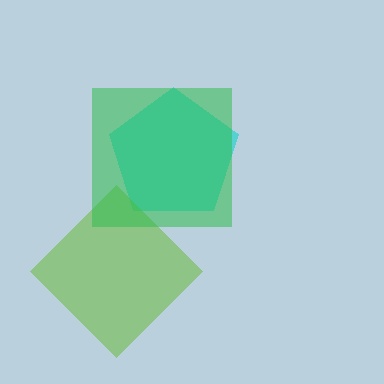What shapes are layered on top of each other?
The layered shapes are: a cyan pentagon, a lime diamond, a green square.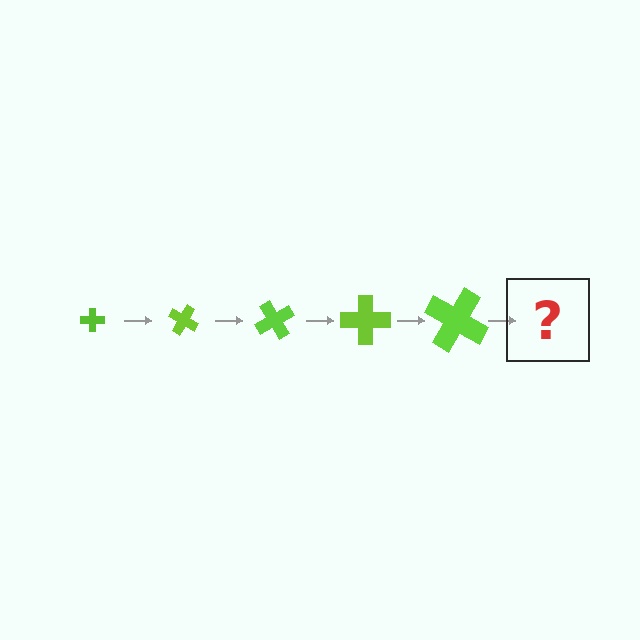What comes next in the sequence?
The next element should be a cross, larger than the previous one and rotated 150 degrees from the start.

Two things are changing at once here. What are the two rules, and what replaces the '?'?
The two rules are that the cross grows larger each step and it rotates 30 degrees each step. The '?' should be a cross, larger than the previous one and rotated 150 degrees from the start.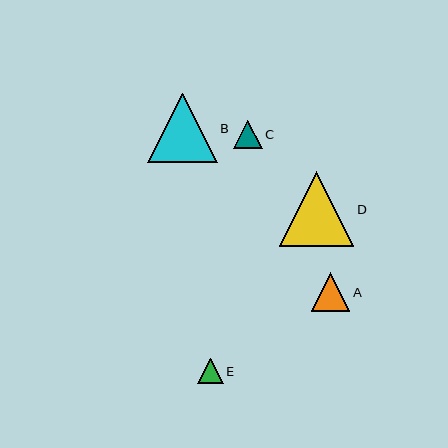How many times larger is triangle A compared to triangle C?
Triangle A is approximately 1.3 times the size of triangle C.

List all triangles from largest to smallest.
From largest to smallest: D, B, A, C, E.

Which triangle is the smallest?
Triangle E is the smallest with a size of approximately 26 pixels.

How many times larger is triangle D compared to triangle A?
Triangle D is approximately 1.9 times the size of triangle A.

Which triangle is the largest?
Triangle D is the largest with a size of approximately 74 pixels.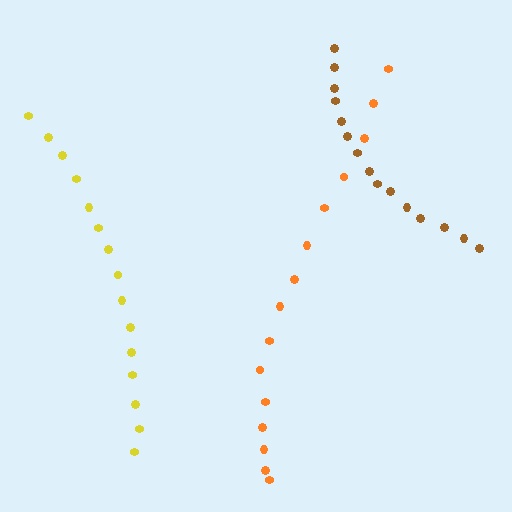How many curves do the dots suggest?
There are 3 distinct paths.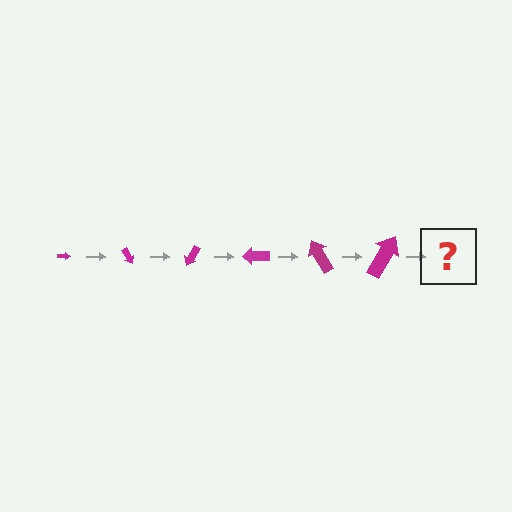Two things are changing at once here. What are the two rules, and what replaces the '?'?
The two rules are that the arrow grows larger each step and it rotates 60 degrees each step. The '?' should be an arrow, larger than the previous one and rotated 360 degrees from the start.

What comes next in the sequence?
The next element should be an arrow, larger than the previous one and rotated 360 degrees from the start.